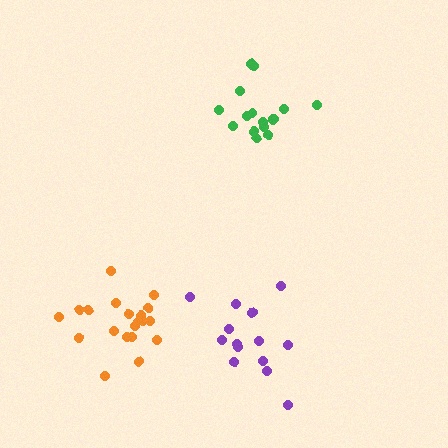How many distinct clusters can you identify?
There are 3 distinct clusters.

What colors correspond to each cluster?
The clusters are colored: green, orange, purple.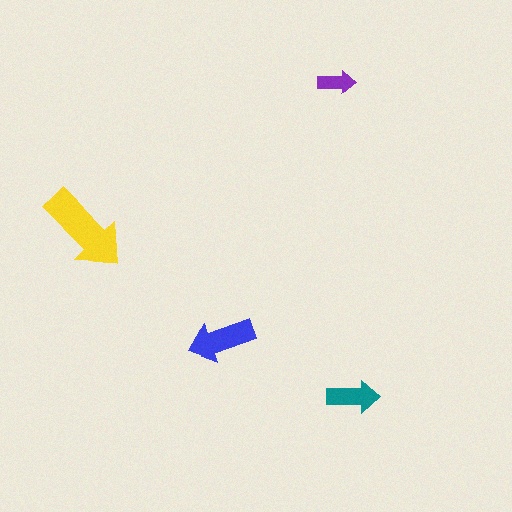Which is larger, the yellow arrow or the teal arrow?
The yellow one.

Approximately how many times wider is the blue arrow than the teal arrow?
About 1.5 times wider.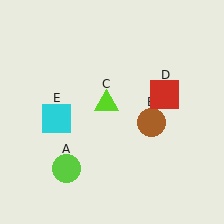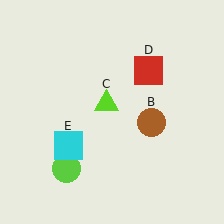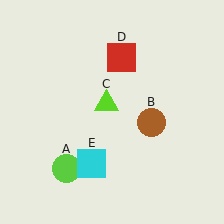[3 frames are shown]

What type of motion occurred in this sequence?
The red square (object D), cyan square (object E) rotated counterclockwise around the center of the scene.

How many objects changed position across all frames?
2 objects changed position: red square (object D), cyan square (object E).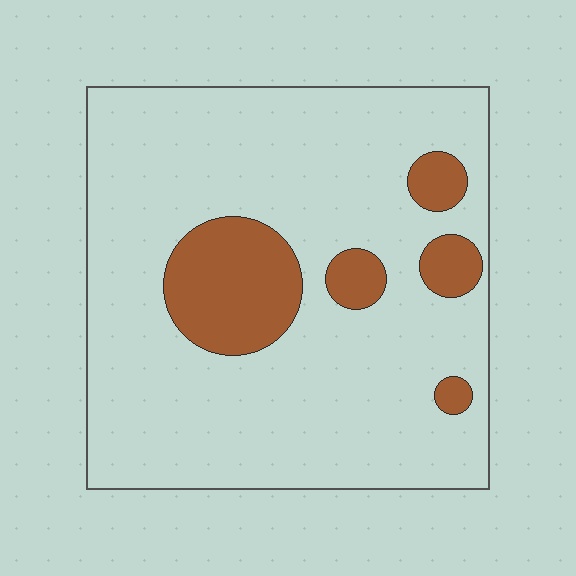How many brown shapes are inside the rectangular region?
5.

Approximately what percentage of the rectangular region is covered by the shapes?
Approximately 15%.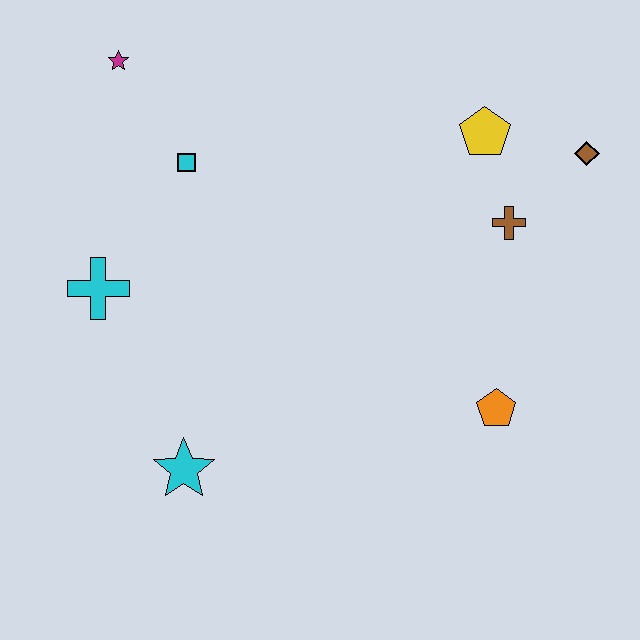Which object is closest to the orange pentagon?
The brown cross is closest to the orange pentagon.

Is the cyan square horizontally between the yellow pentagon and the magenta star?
Yes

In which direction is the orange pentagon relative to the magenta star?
The orange pentagon is to the right of the magenta star.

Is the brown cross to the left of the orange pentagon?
No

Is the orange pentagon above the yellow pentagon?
No